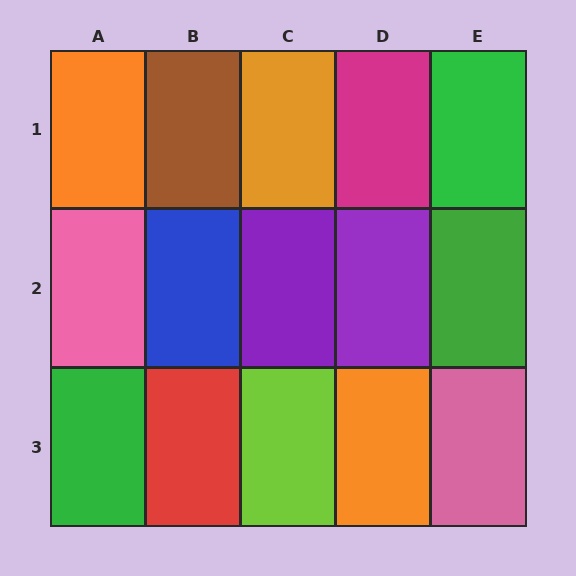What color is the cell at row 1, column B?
Brown.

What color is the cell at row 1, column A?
Orange.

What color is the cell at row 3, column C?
Lime.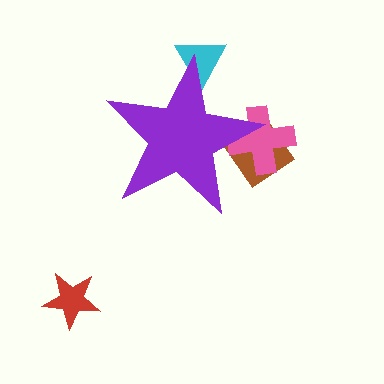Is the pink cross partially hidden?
Yes, the pink cross is partially hidden behind the purple star.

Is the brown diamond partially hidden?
Yes, the brown diamond is partially hidden behind the purple star.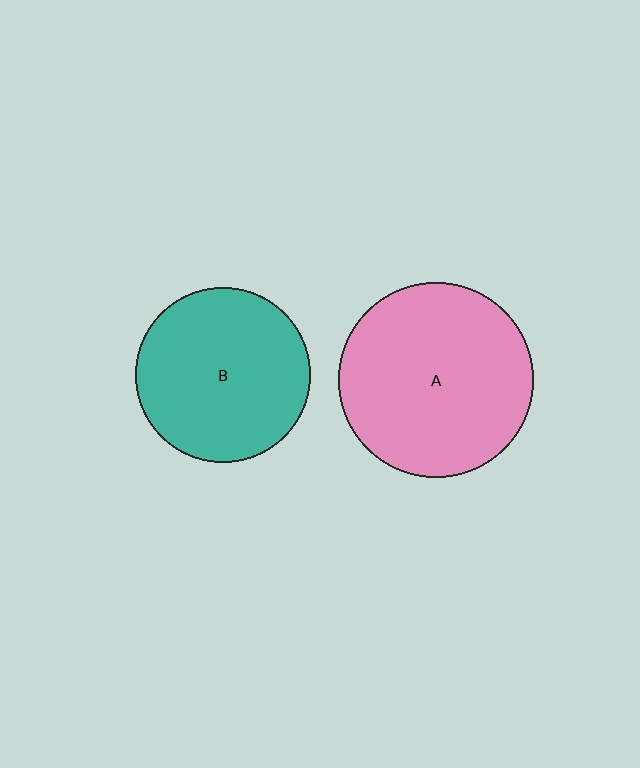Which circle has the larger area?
Circle A (pink).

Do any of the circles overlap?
No, none of the circles overlap.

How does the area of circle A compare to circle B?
Approximately 1.2 times.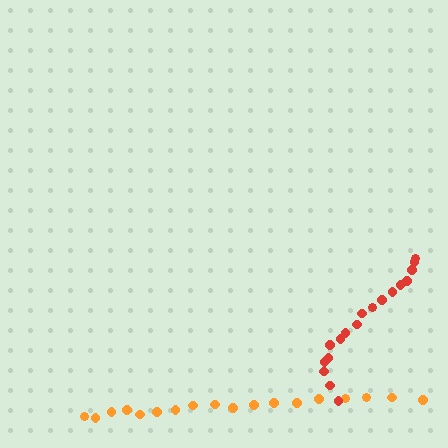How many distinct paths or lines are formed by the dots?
There are 2 distinct paths.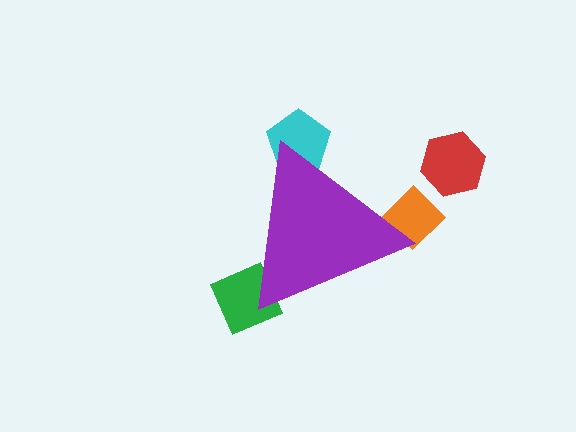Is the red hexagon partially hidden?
No, the red hexagon is fully visible.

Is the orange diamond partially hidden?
Yes, the orange diamond is partially hidden behind the purple triangle.